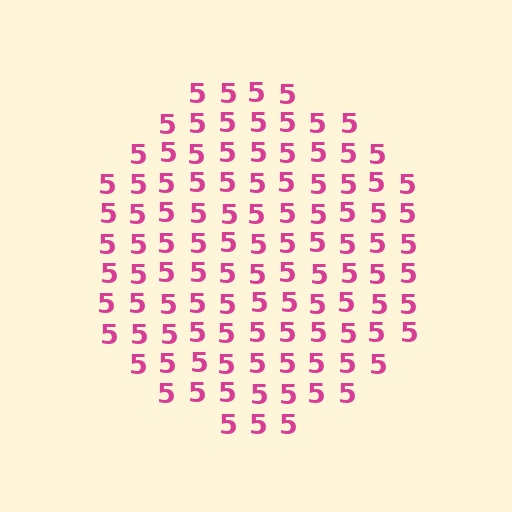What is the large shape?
The large shape is a circle.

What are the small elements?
The small elements are digit 5's.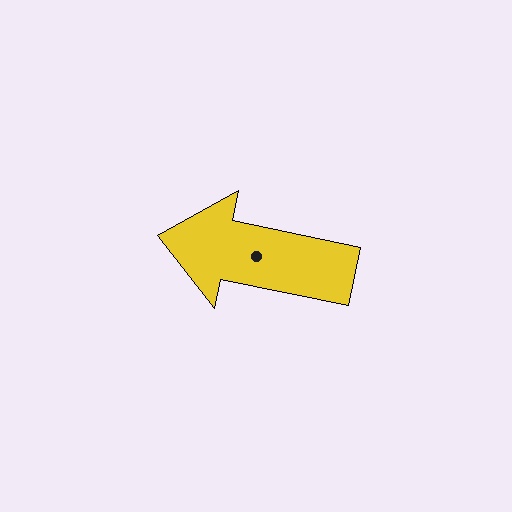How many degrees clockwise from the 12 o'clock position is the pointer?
Approximately 282 degrees.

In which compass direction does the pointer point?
West.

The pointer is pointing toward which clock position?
Roughly 9 o'clock.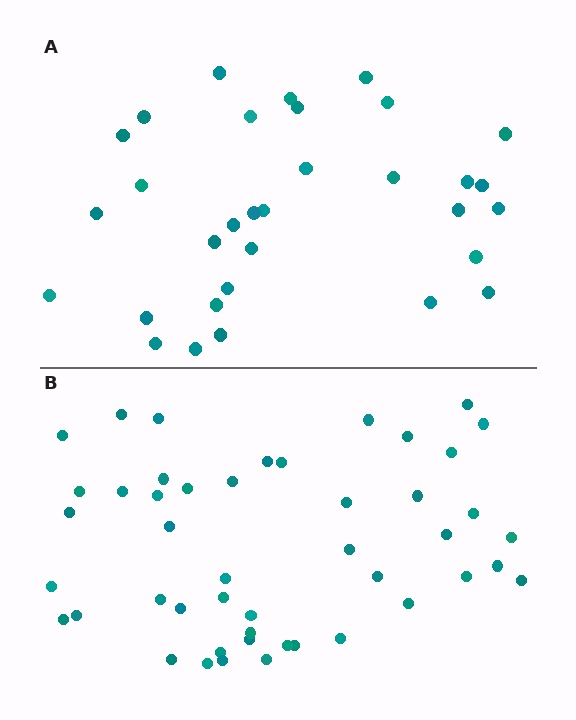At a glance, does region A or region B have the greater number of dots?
Region B (the bottom region) has more dots.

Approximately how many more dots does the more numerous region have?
Region B has approximately 15 more dots than region A.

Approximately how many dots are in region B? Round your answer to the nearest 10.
About 50 dots. (The exact count is 47, which rounds to 50.)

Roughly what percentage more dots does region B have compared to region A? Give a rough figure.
About 45% more.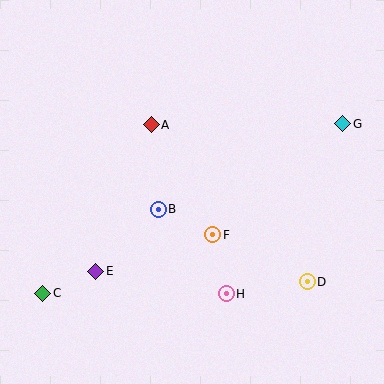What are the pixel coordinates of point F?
Point F is at (213, 235).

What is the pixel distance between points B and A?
The distance between B and A is 84 pixels.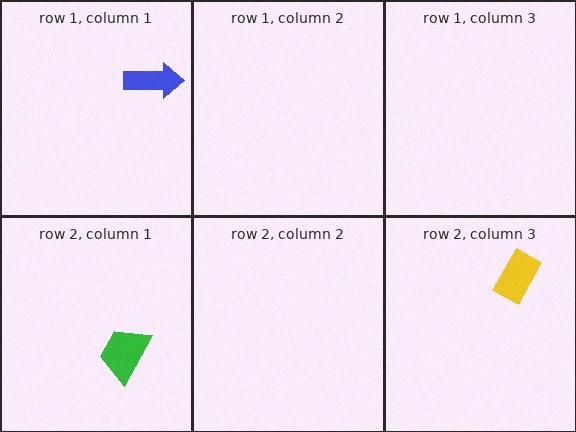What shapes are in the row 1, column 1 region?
The blue arrow.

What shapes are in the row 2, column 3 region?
The yellow rectangle.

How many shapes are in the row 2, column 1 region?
1.